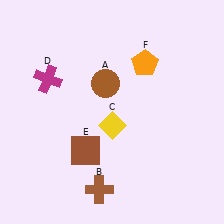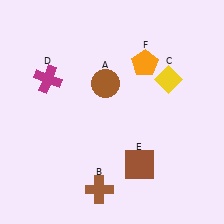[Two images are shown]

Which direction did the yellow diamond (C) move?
The yellow diamond (C) moved right.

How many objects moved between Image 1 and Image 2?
2 objects moved between the two images.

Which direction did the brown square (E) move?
The brown square (E) moved right.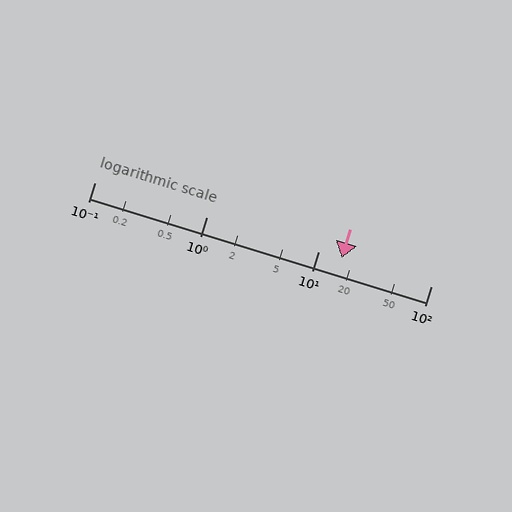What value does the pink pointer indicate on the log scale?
The pointer indicates approximately 16.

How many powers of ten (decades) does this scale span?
The scale spans 3 decades, from 0.1 to 100.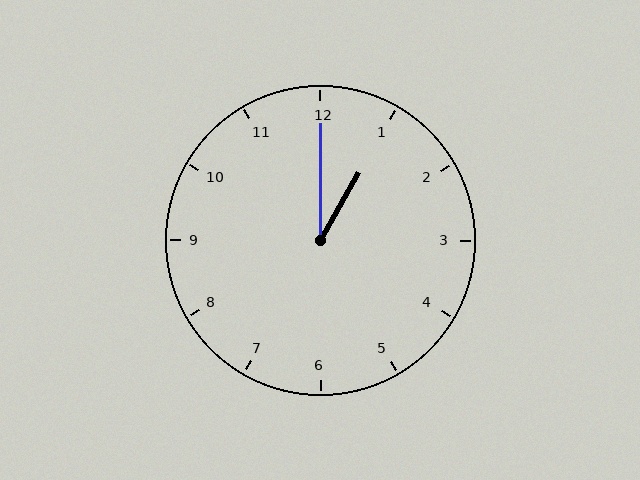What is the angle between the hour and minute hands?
Approximately 30 degrees.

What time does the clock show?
1:00.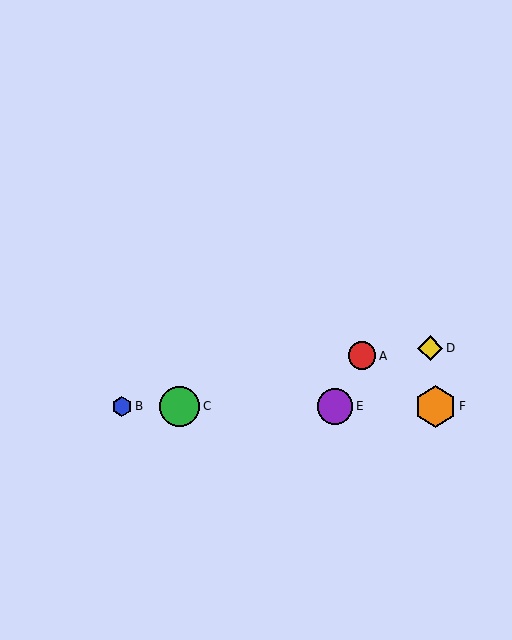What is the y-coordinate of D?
Object D is at y≈348.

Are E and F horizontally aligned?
Yes, both are at y≈406.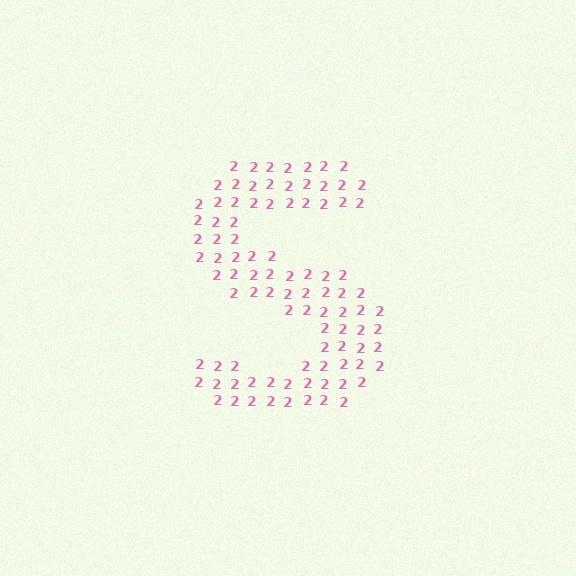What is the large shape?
The large shape is the letter S.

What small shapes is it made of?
It is made of small digit 2's.